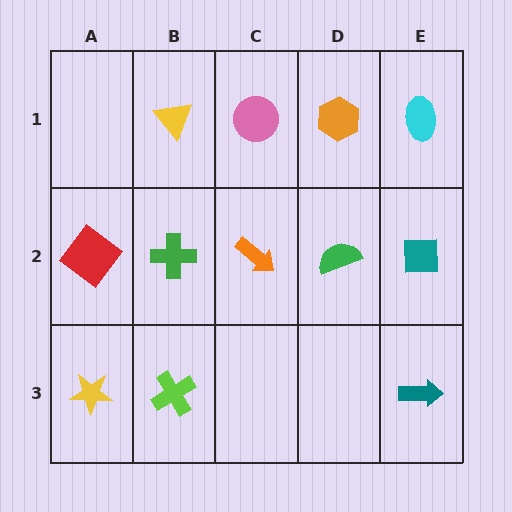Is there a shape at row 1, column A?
No, that cell is empty.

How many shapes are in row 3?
3 shapes.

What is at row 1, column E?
A cyan ellipse.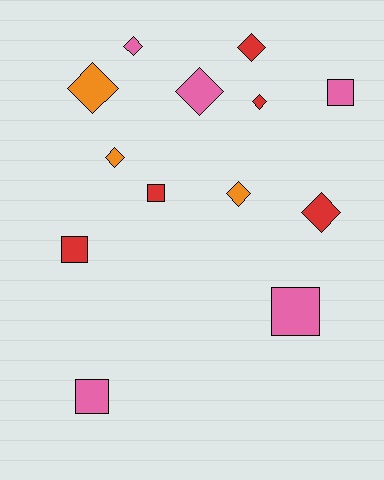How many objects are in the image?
There are 13 objects.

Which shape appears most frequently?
Diamond, with 8 objects.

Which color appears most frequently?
Pink, with 5 objects.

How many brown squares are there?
There are no brown squares.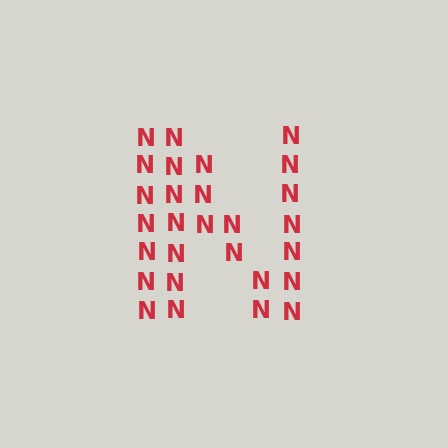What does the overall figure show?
The overall figure shows the letter N.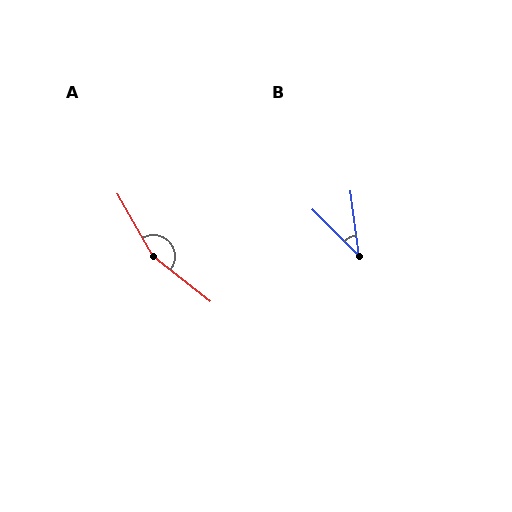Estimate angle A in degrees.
Approximately 158 degrees.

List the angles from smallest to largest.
B (38°), A (158°).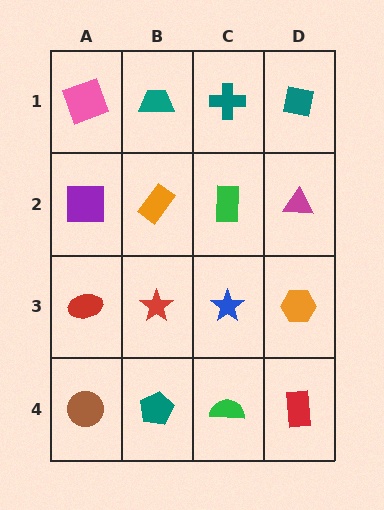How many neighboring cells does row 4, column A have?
2.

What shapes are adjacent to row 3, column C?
A green rectangle (row 2, column C), a green semicircle (row 4, column C), a red star (row 3, column B), an orange hexagon (row 3, column D).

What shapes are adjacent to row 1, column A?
A purple square (row 2, column A), a teal trapezoid (row 1, column B).